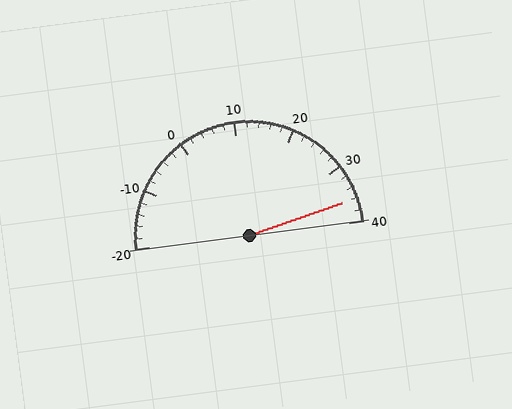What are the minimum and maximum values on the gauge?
The gauge ranges from -20 to 40.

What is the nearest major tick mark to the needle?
The nearest major tick mark is 40.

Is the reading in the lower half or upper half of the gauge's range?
The reading is in the upper half of the range (-20 to 40).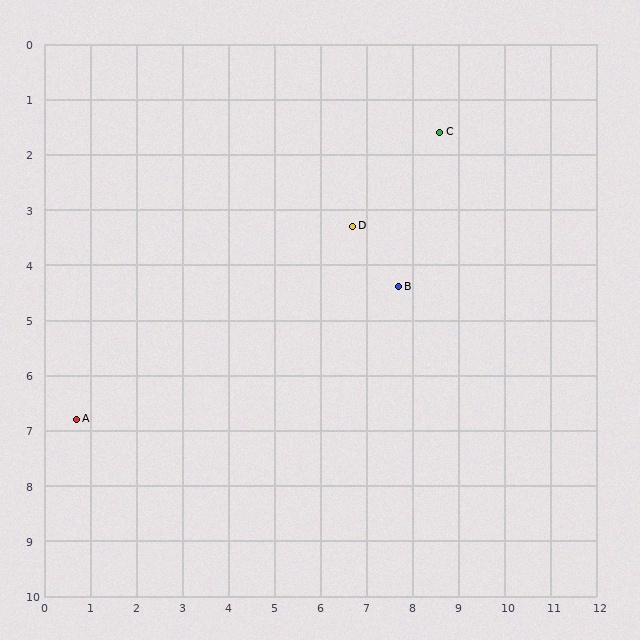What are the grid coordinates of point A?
Point A is at approximately (0.7, 6.8).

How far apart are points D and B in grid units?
Points D and B are about 1.5 grid units apart.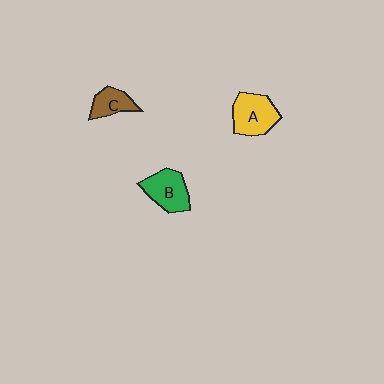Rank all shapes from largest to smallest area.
From largest to smallest: A (yellow), B (green), C (brown).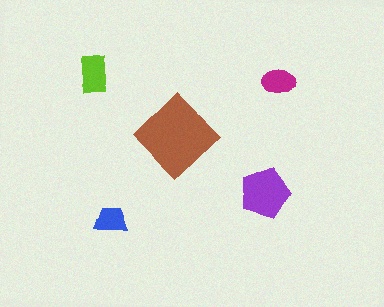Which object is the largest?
The brown diamond.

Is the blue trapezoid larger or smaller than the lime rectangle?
Smaller.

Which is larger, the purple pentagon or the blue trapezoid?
The purple pentagon.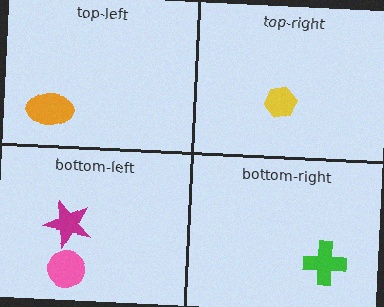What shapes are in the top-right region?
The yellow hexagon.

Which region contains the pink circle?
The bottom-left region.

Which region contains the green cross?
The bottom-right region.